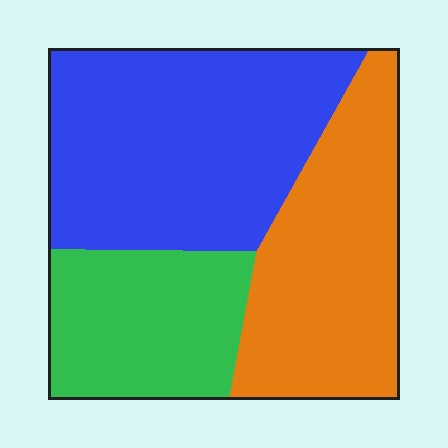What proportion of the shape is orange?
Orange covers around 35% of the shape.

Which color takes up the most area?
Blue, at roughly 45%.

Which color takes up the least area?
Green, at roughly 25%.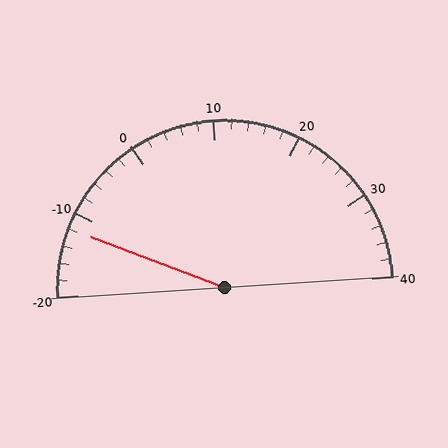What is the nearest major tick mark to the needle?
The nearest major tick mark is -10.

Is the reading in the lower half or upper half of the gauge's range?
The reading is in the lower half of the range (-20 to 40).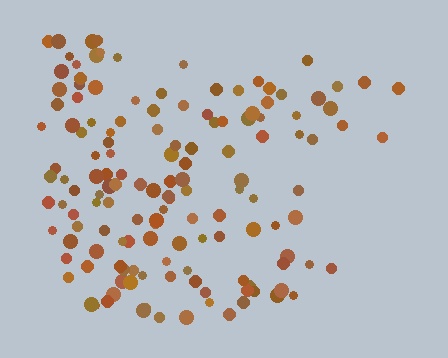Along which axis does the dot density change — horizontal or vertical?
Horizontal.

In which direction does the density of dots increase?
From right to left, with the left side densest.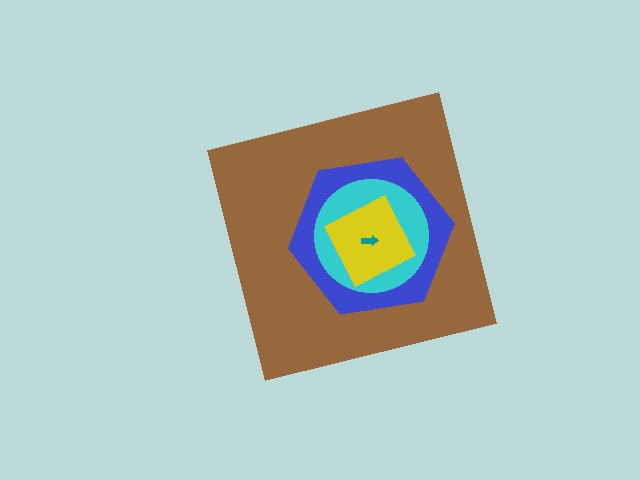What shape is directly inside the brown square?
The blue hexagon.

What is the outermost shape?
The brown square.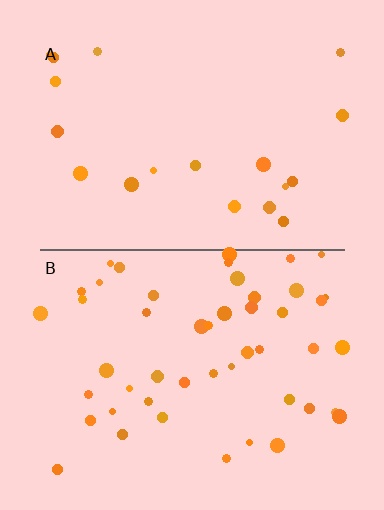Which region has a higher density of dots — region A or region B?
B (the bottom).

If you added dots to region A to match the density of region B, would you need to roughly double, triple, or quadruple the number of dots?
Approximately triple.